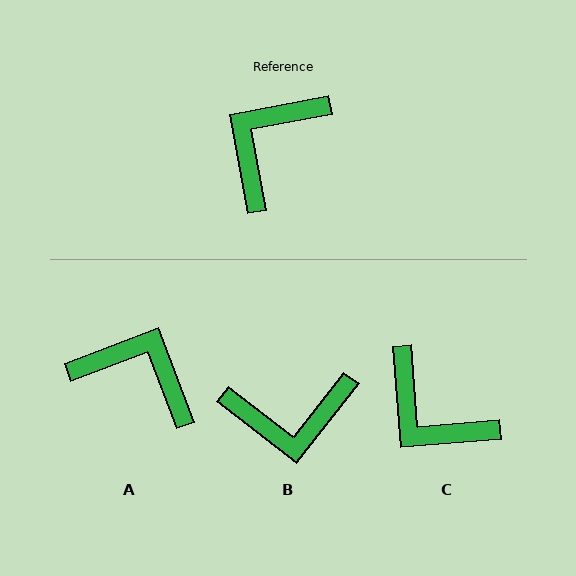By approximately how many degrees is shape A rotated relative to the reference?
Approximately 80 degrees clockwise.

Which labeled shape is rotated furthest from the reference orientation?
B, about 132 degrees away.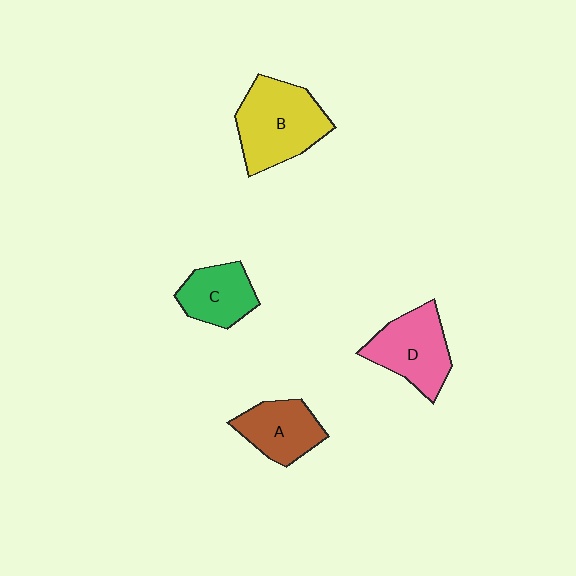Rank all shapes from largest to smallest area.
From largest to smallest: B (yellow), D (pink), A (brown), C (green).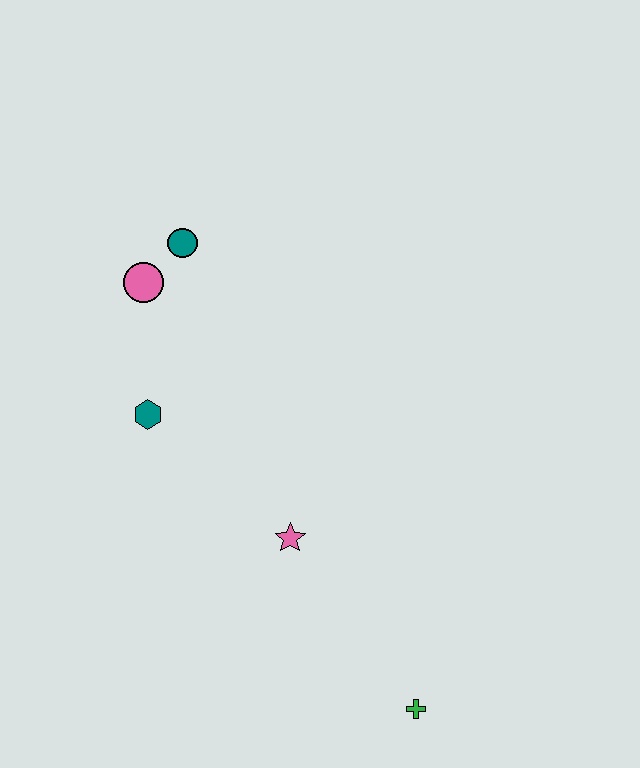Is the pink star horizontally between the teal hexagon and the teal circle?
No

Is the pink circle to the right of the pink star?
No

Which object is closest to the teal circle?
The pink circle is closest to the teal circle.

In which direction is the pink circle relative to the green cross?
The pink circle is above the green cross.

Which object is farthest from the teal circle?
The green cross is farthest from the teal circle.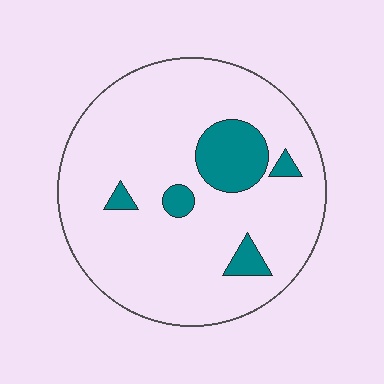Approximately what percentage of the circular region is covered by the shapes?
Approximately 15%.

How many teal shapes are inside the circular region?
5.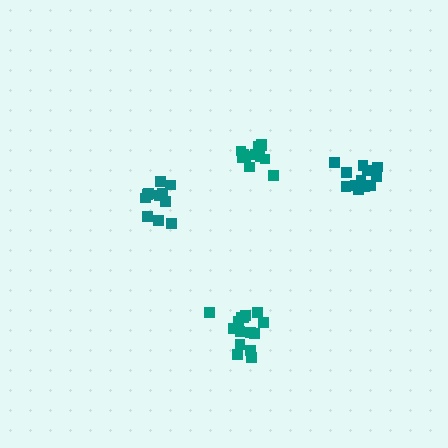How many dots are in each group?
Group 1: 16 dots, Group 2: 11 dots, Group 3: 13 dots, Group 4: 14 dots (54 total).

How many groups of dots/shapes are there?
There are 4 groups.